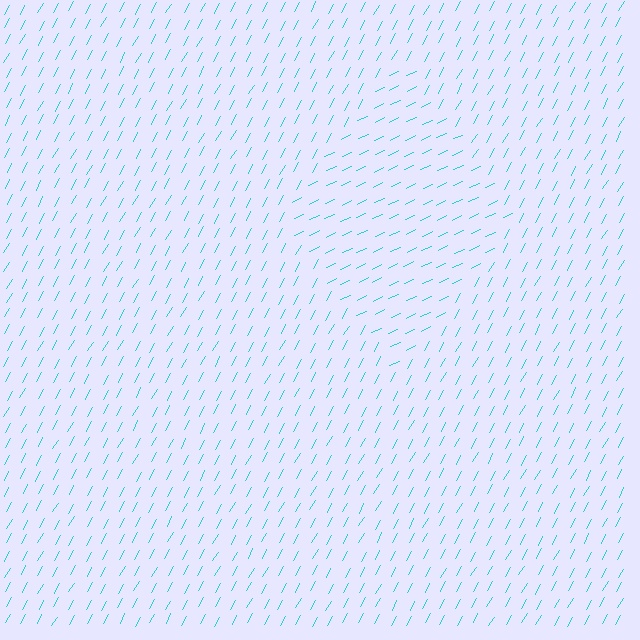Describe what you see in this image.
The image is filled with small cyan line segments. A diamond region in the image has lines oriented differently from the surrounding lines, creating a visible texture boundary.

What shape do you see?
I see a diamond.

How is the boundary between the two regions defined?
The boundary is defined purely by a change in line orientation (approximately 36 degrees difference). All lines are the same color and thickness.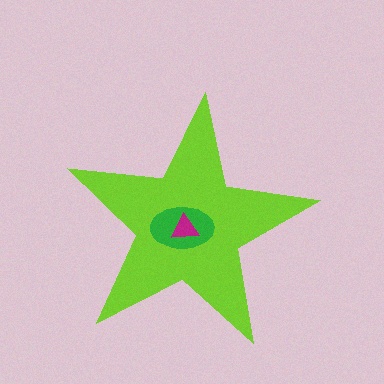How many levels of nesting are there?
3.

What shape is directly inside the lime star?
The green ellipse.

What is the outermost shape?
The lime star.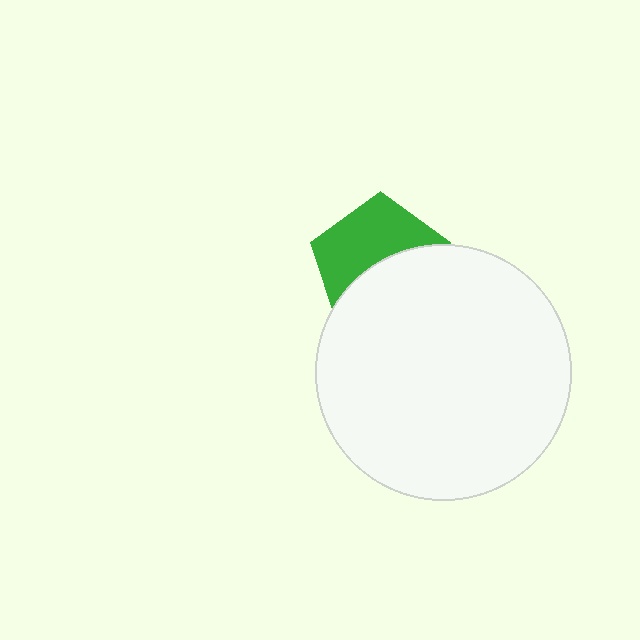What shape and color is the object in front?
The object in front is a white circle.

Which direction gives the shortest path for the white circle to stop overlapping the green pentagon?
Moving down gives the shortest separation.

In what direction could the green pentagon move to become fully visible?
The green pentagon could move up. That would shift it out from behind the white circle entirely.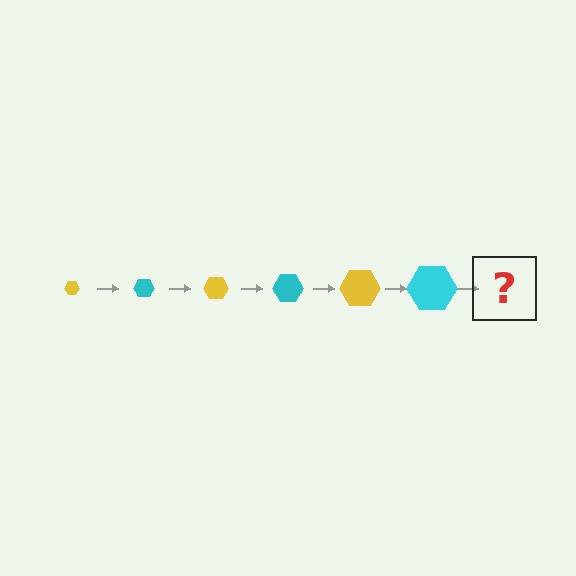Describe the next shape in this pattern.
It should be a yellow hexagon, larger than the previous one.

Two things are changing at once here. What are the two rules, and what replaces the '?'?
The two rules are that the hexagon grows larger each step and the color cycles through yellow and cyan. The '?' should be a yellow hexagon, larger than the previous one.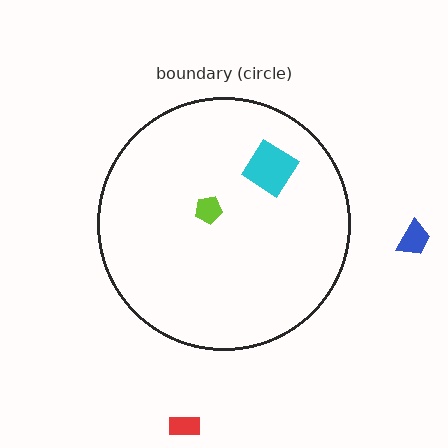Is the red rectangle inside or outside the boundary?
Outside.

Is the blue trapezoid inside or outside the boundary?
Outside.